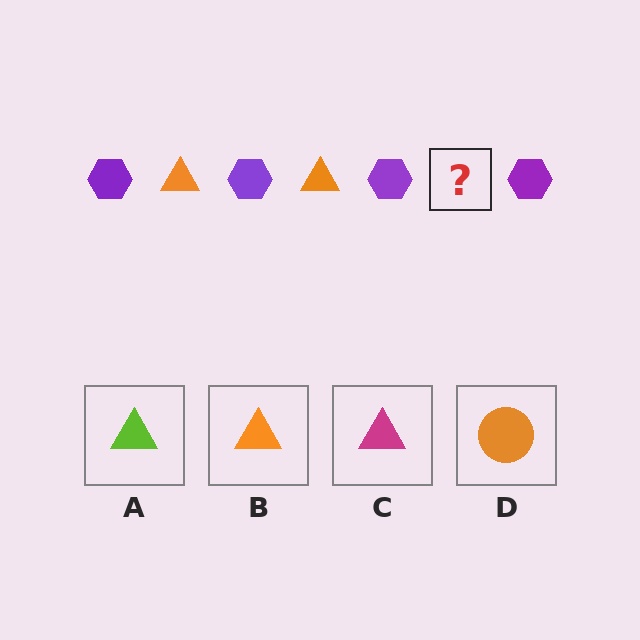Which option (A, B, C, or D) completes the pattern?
B.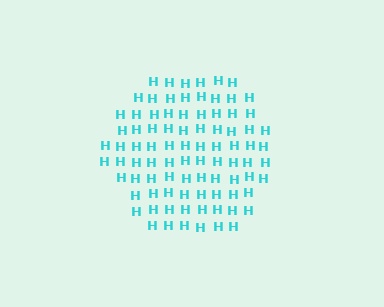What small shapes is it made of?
It is made of small letter H's.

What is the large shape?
The large shape is a hexagon.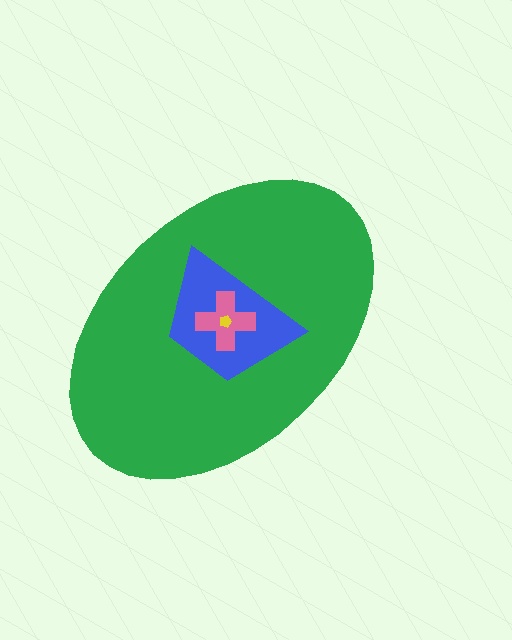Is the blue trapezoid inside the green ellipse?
Yes.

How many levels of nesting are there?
4.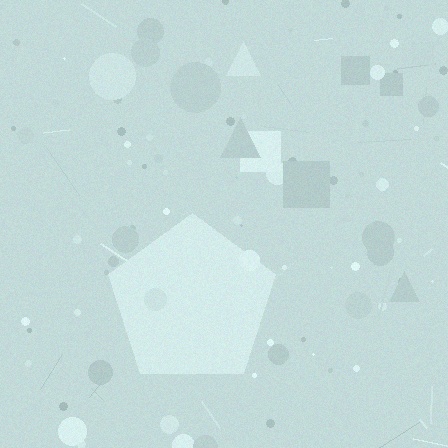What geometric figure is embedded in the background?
A pentagon is embedded in the background.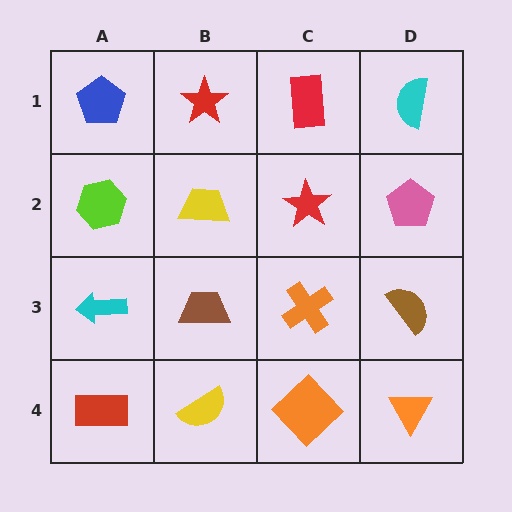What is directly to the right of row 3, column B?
An orange cross.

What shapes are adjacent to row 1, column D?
A pink pentagon (row 2, column D), a red rectangle (row 1, column C).